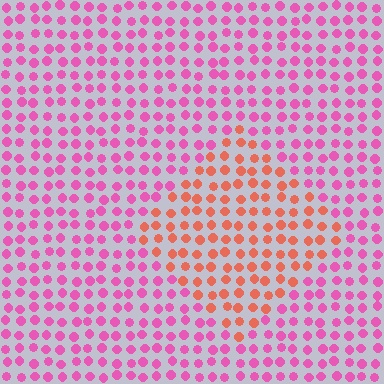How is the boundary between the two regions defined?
The boundary is defined purely by a slight shift in hue (about 47 degrees). Spacing, size, and orientation are identical on both sides.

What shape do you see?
I see a diamond.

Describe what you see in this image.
The image is filled with small pink elements in a uniform arrangement. A diamond-shaped region is visible where the elements are tinted to a slightly different hue, forming a subtle color boundary.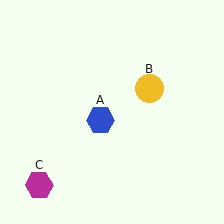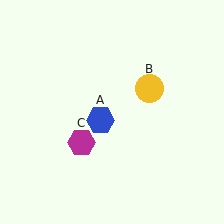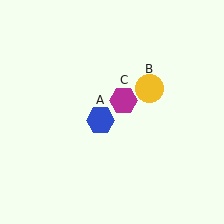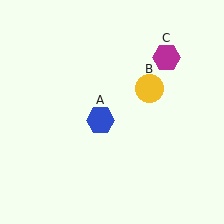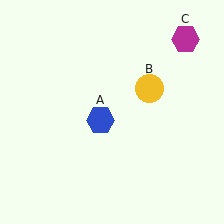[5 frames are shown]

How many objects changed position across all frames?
1 object changed position: magenta hexagon (object C).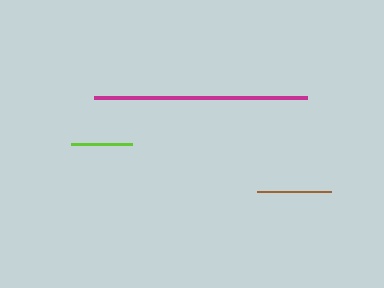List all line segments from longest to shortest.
From longest to shortest: magenta, brown, lime.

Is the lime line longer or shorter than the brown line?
The brown line is longer than the lime line.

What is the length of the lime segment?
The lime segment is approximately 60 pixels long.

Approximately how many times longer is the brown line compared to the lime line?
The brown line is approximately 1.2 times the length of the lime line.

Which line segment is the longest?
The magenta line is the longest at approximately 213 pixels.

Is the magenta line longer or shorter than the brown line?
The magenta line is longer than the brown line.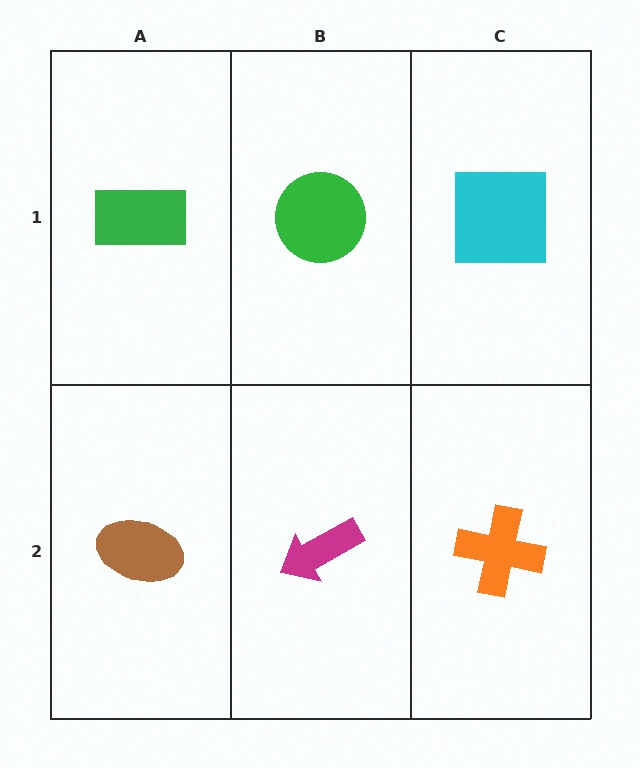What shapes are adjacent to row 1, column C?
An orange cross (row 2, column C), a green circle (row 1, column B).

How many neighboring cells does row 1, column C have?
2.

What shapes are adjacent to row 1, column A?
A brown ellipse (row 2, column A), a green circle (row 1, column B).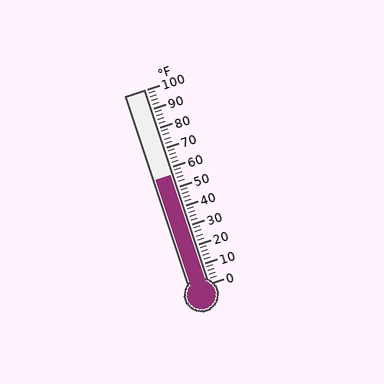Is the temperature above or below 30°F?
The temperature is above 30°F.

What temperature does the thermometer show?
The thermometer shows approximately 56°F.